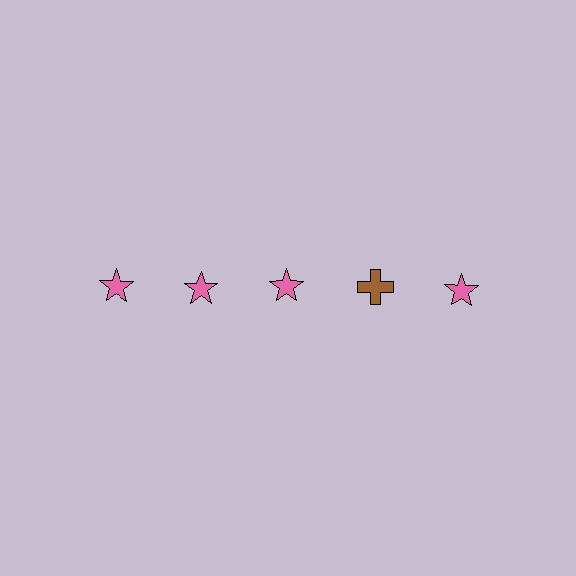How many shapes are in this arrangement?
There are 5 shapes arranged in a grid pattern.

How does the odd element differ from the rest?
It differs in both color (brown instead of pink) and shape (cross instead of star).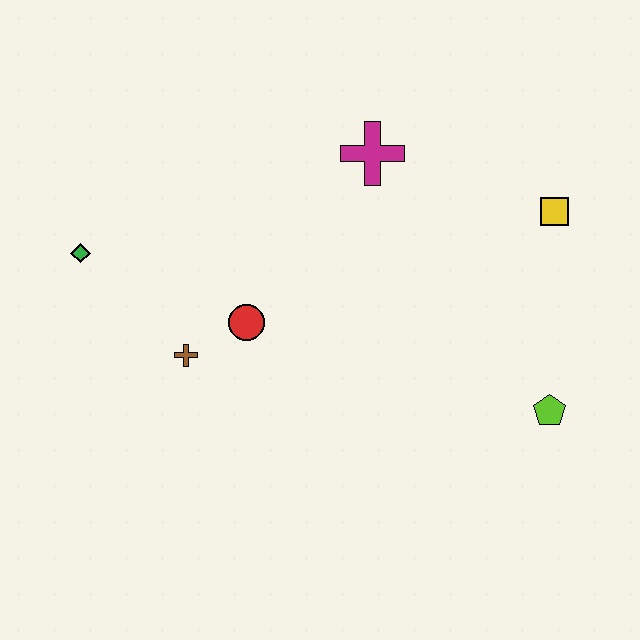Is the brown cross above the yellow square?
No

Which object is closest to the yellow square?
The magenta cross is closest to the yellow square.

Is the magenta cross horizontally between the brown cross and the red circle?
No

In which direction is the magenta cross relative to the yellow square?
The magenta cross is to the left of the yellow square.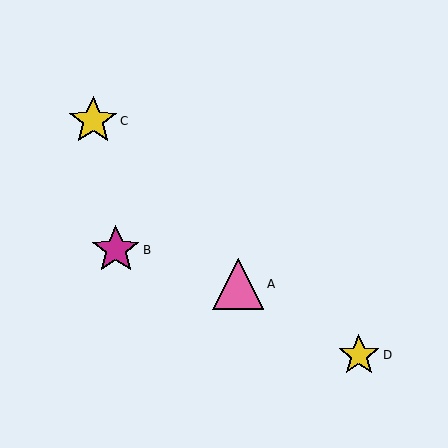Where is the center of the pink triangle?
The center of the pink triangle is at (238, 284).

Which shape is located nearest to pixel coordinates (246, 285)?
The pink triangle (labeled A) at (238, 284) is nearest to that location.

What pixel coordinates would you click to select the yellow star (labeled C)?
Click at (93, 121) to select the yellow star C.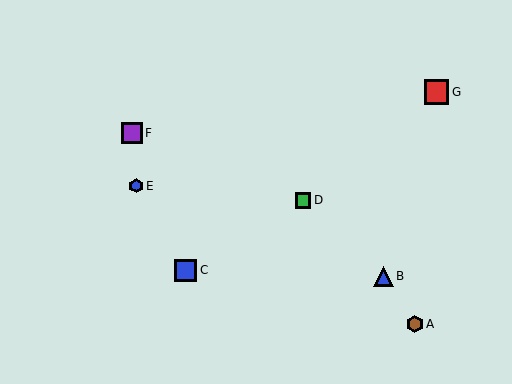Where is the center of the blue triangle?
The center of the blue triangle is at (384, 276).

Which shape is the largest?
The red square (labeled G) is the largest.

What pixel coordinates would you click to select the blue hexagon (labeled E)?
Click at (136, 186) to select the blue hexagon E.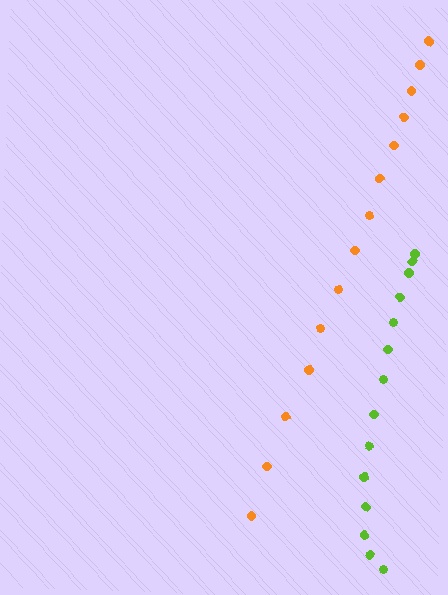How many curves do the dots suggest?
There are 2 distinct paths.